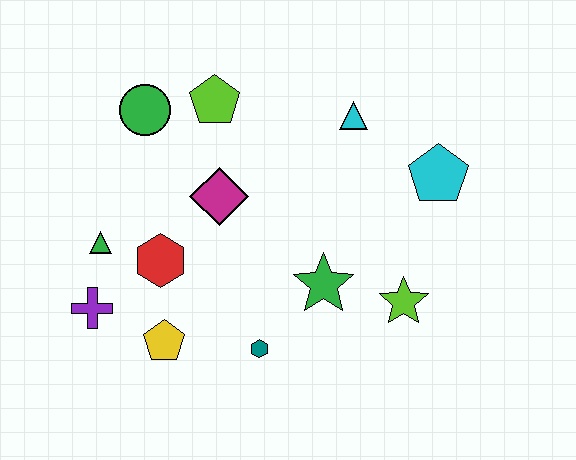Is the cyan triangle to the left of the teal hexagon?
No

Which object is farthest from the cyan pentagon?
The purple cross is farthest from the cyan pentagon.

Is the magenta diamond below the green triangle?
No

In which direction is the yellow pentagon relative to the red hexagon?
The yellow pentagon is below the red hexagon.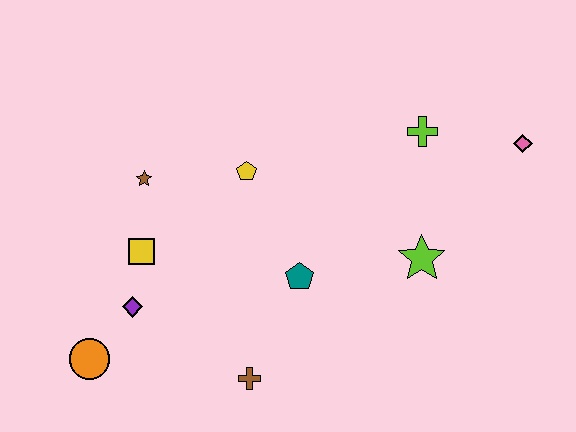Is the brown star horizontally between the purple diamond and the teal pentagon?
Yes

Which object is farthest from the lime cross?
The orange circle is farthest from the lime cross.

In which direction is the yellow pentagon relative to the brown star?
The yellow pentagon is to the right of the brown star.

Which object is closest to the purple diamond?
The yellow square is closest to the purple diamond.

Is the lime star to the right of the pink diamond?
No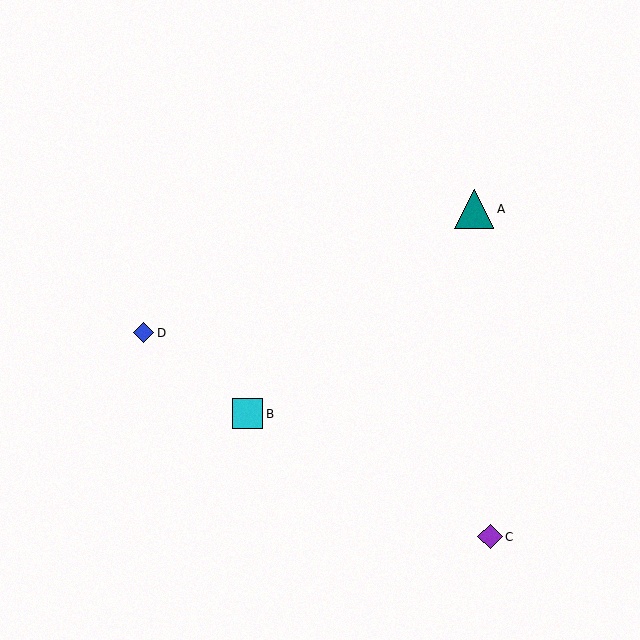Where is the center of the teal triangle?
The center of the teal triangle is at (474, 209).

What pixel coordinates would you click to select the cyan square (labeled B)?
Click at (248, 414) to select the cyan square B.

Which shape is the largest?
The teal triangle (labeled A) is the largest.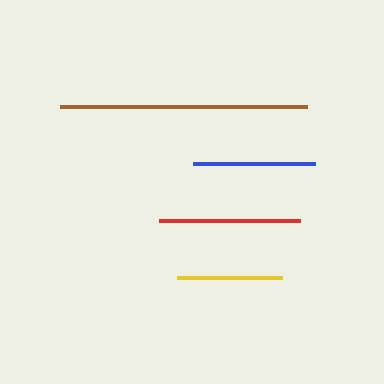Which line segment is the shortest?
The yellow line is the shortest at approximately 105 pixels.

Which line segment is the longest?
The brown line is the longest at approximately 246 pixels.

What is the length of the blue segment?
The blue segment is approximately 122 pixels long.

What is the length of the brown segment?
The brown segment is approximately 246 pixels long.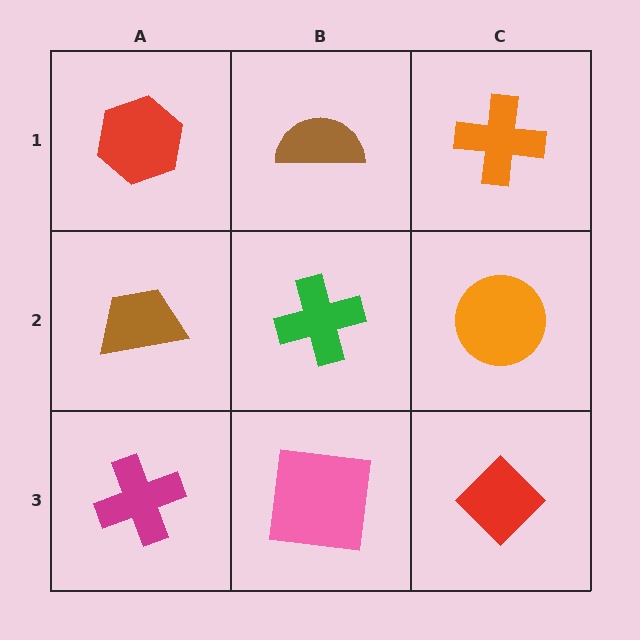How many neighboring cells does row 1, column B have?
3.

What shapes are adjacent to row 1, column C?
An orange circle (row 2, column C), a brown semicircle (row 1, column B).